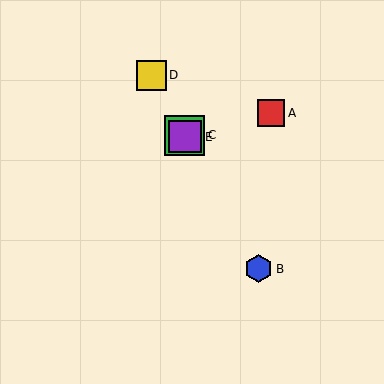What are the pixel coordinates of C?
Object C is at (185, 135).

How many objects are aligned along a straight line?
4 objects (B, C, D, E) are aligned along a straight line.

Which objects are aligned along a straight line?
Objects B, C, D, E are aligned along a straight line.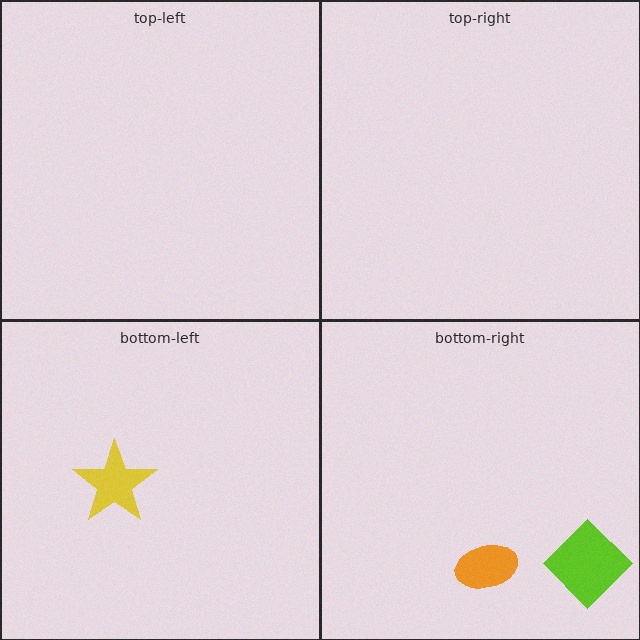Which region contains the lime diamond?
The bottom-right region.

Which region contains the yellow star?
The bottom-left region.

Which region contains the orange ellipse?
The bottom-right region.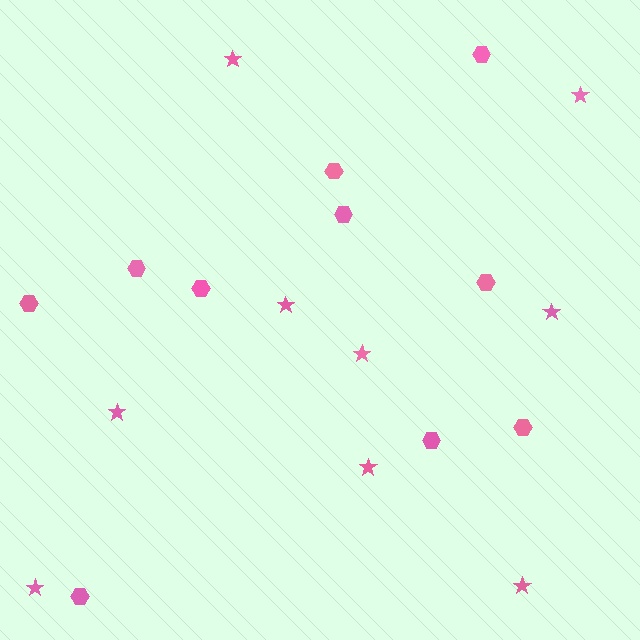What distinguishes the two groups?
There are 2 groups: one group of stars (9) and one group of hexagons (10).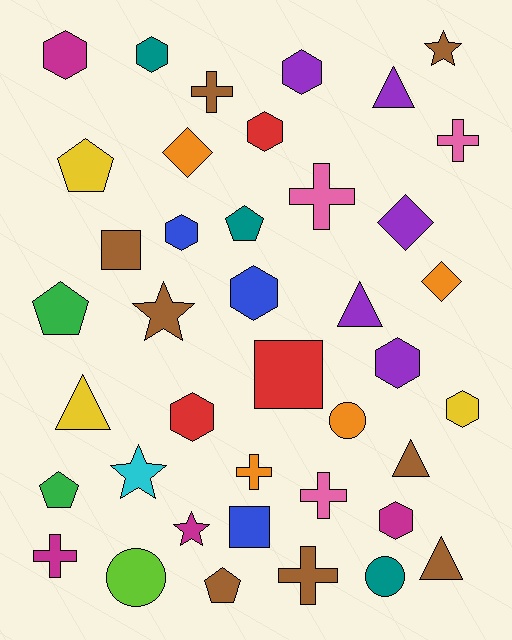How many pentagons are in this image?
There are 5 pentagons.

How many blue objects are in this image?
There are 3 blue objects.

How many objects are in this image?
There are 40 objects.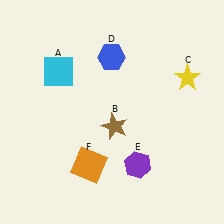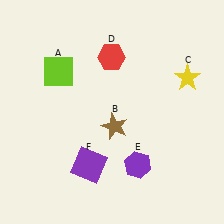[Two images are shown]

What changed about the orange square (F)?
In Image 1, F is orange. In Image 2, it changed to purple.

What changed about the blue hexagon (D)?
In Image 1, D is blue. In Image 2, it changed to red.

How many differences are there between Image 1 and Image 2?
There are 3 differences between the two images.